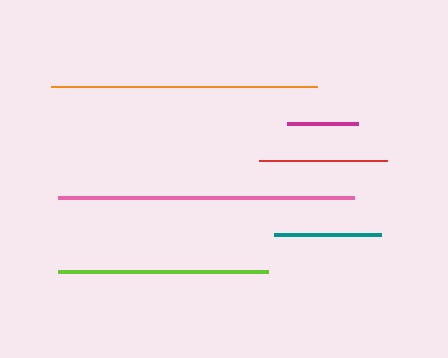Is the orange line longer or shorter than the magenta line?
The orange line is longer than the magenta line.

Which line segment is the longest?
The pink line is the longest at approximately 297 pixels.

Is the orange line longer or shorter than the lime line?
The orange line is longer than the lime line.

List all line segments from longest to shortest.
From longest to shortest: pink, orange, lime, red, teal, magenta.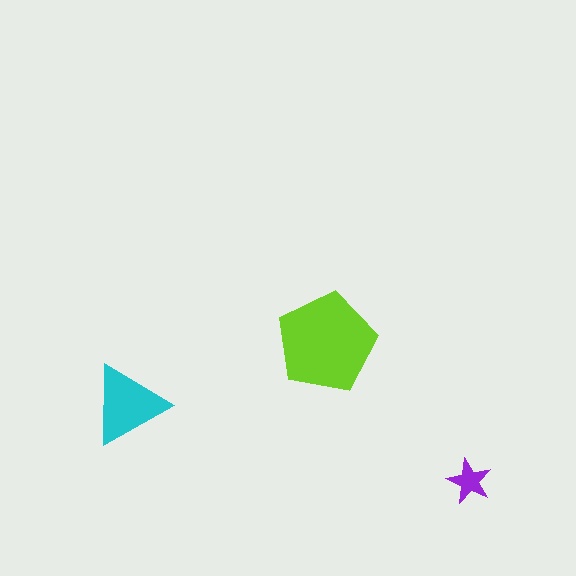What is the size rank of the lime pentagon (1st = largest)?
1st.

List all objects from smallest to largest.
The purple star, the cyan triangle, the lime pentagon.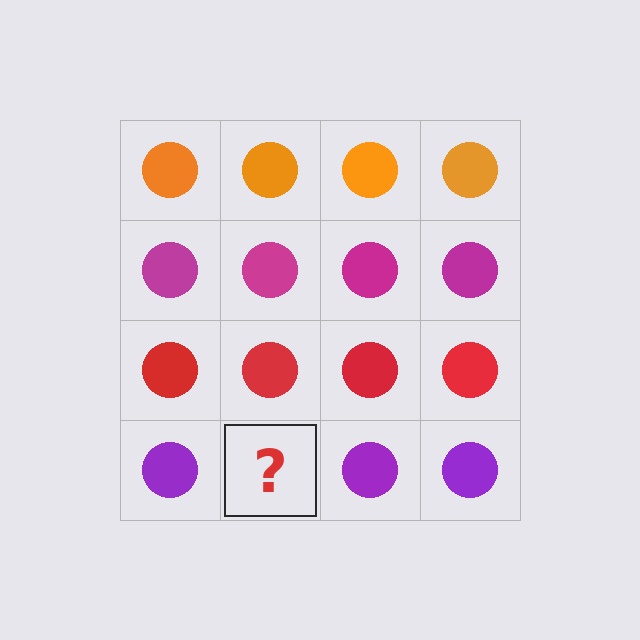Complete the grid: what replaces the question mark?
The question mark should be replaced with a purple circle.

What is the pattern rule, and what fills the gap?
The rule is that each row has a consistent color. The gap should be filled with a purple circle.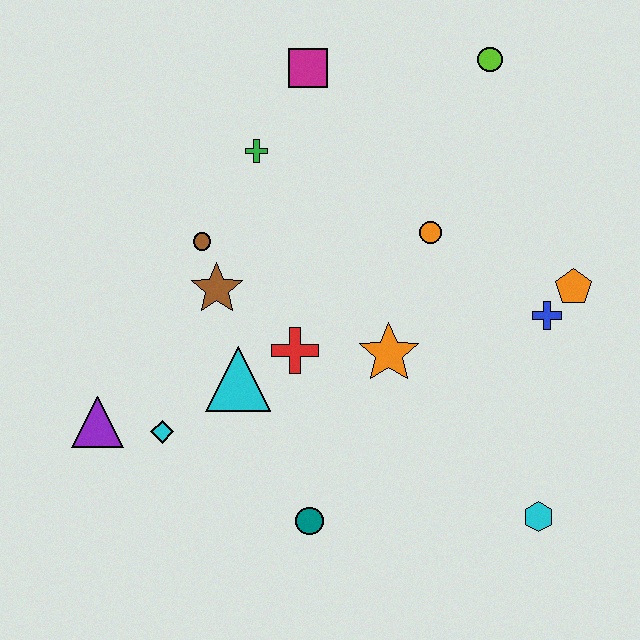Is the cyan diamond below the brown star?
Yes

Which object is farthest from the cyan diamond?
The lime circle is farthest from the cyan diamond.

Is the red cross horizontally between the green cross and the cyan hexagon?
Yes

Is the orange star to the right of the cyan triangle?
Yes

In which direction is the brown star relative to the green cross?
The brown star is below the green cross.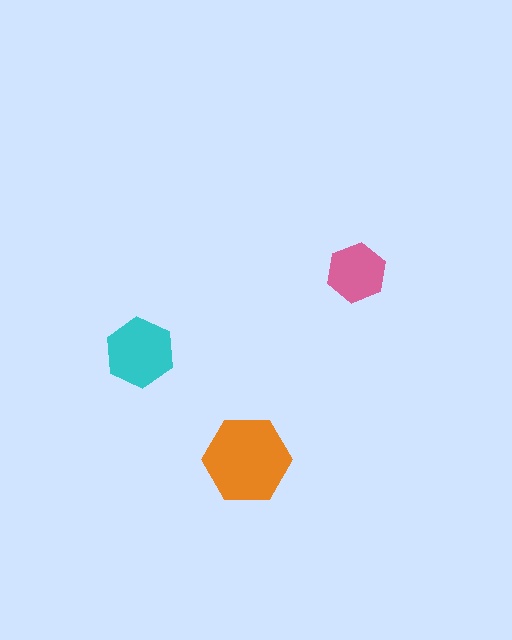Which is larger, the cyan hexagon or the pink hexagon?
The cyan one.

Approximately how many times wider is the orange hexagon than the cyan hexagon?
About 1.5 times wider.